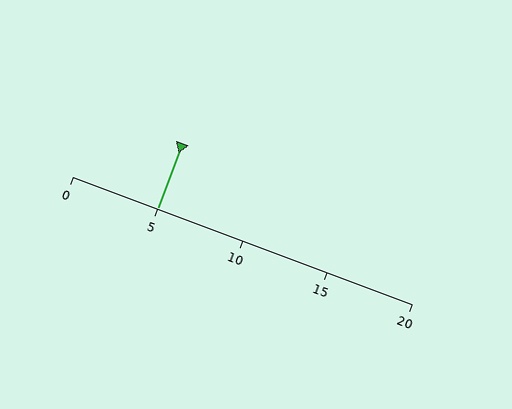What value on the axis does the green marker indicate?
The marker indicates approximately 5.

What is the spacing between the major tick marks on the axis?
The major ticks are spaced 5 apart.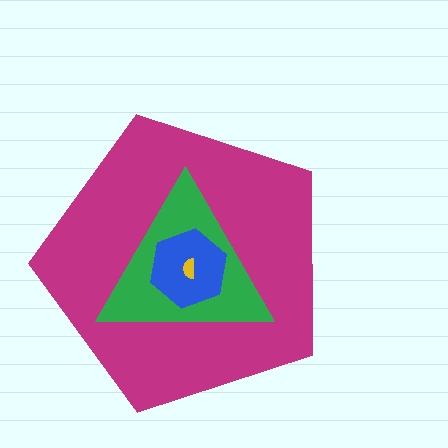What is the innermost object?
The yellow semicircle.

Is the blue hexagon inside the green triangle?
Yes.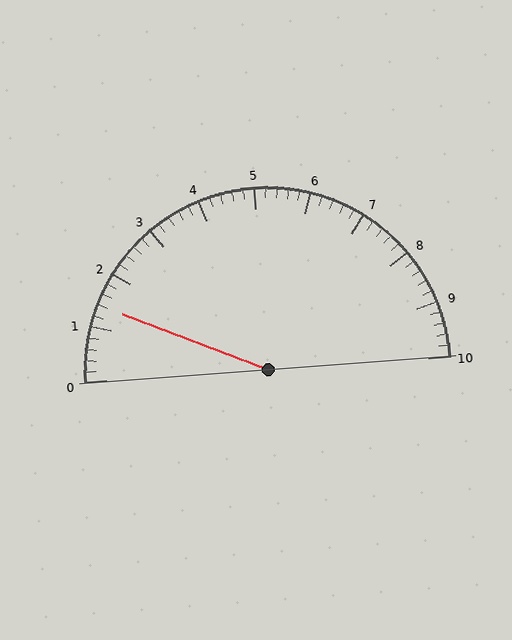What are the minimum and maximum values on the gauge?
The gauge ranges from 0 to 10.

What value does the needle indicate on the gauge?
The needle indicates approximately 1.4.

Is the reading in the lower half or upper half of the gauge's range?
The reading is in the lower half of the range (0 to 10).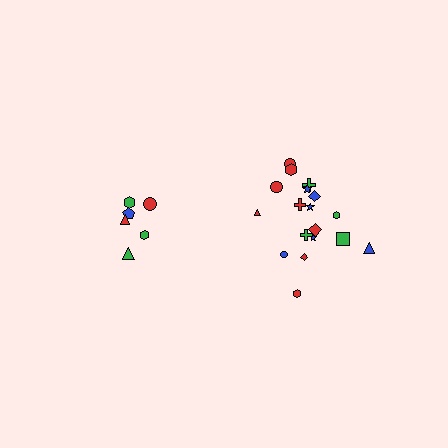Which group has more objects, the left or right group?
The right group.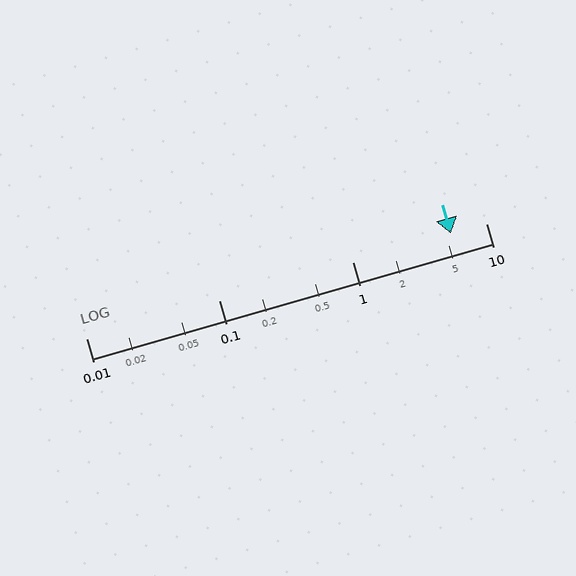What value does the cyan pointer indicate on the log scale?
The pointer indicates approximately 5.5.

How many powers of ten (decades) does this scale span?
The scale spans 3 decades, from 0.01 to 10.